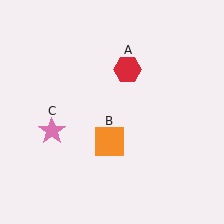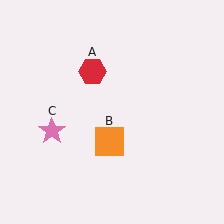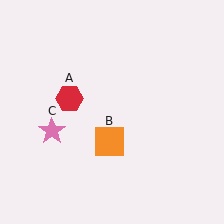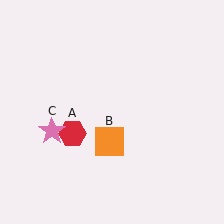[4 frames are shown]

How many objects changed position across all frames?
1 object changed position: red hexagon (object A).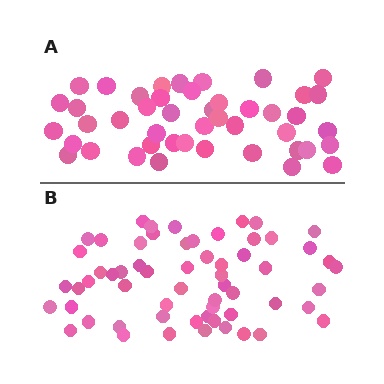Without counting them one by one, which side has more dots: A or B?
Region B (the bottom region) has more dots.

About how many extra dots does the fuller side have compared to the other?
Region B has approximately 15 more dots than region A.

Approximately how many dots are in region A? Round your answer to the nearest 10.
About 40 dots. (The exact count is 45, which rounds to 40.)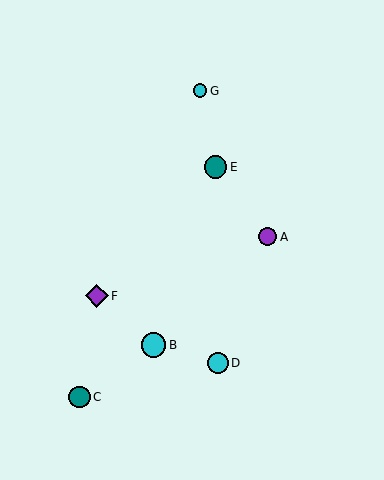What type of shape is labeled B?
Shape B is a cyan circle.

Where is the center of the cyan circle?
The center of the cyan circle is at (200, 91).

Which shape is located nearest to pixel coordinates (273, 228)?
The purple circle (labeled A) at (267, 237) is nearest to that location.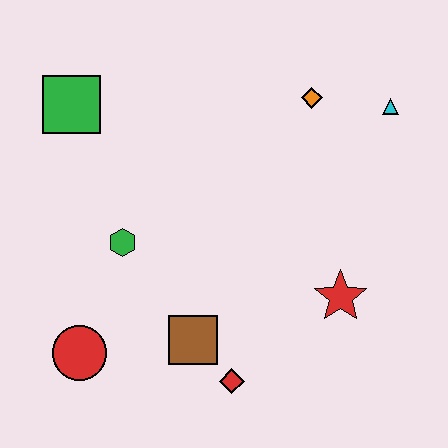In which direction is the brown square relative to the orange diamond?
The brown square is below the orange diamond.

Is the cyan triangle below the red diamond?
No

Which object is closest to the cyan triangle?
The orange diamond is closest to the cyan triangle.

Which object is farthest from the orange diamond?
The red circle is farthest from the orange diamond.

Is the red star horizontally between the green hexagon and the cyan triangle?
Yes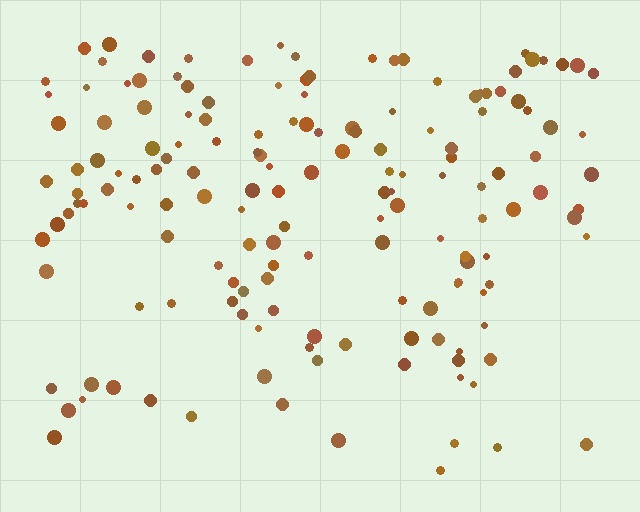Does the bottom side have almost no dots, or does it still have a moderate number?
Still a moderate number, just noticeably fewer than the top.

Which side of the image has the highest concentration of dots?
The top.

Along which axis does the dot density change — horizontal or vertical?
Vertical.